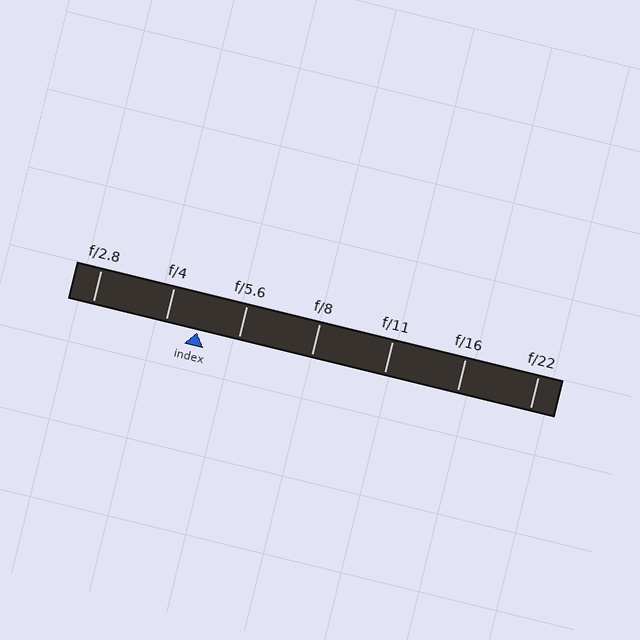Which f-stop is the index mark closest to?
The index mark is closest to f/4.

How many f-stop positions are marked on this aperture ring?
There are 7 f-stop positions marked.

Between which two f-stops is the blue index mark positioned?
The index mark is between f/4 and f/5.6.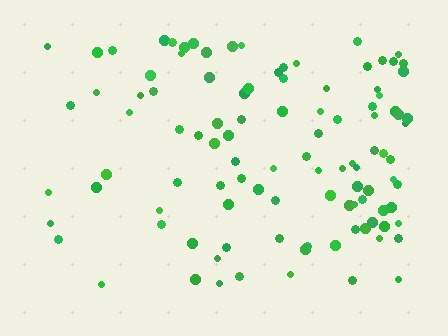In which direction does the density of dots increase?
From left to right, with the right side densest.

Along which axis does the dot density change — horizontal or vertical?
Horizontal.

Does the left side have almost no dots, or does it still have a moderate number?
Still a moderate number, just noticeably fewer than the right.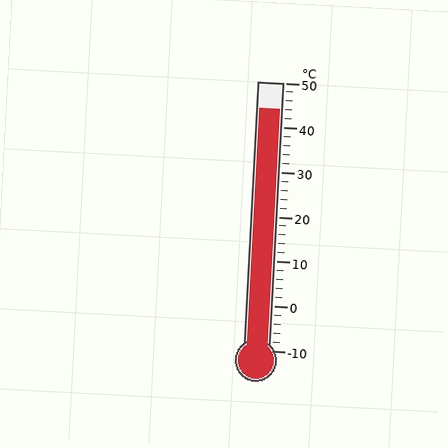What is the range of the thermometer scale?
The thermometer scale ranges from -10°C to 50°C.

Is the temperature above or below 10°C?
The temperature is above 10°C.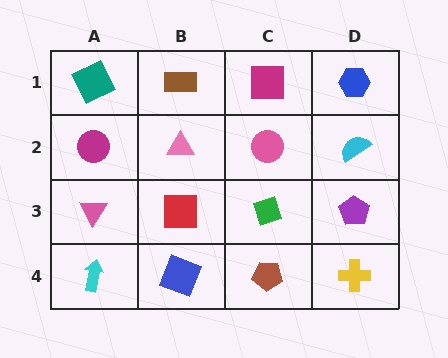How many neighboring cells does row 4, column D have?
2.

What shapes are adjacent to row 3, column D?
A cyan semicircle (row 2, column D), a yellow cross (row 4, column D), a green diamond (row 3, column C).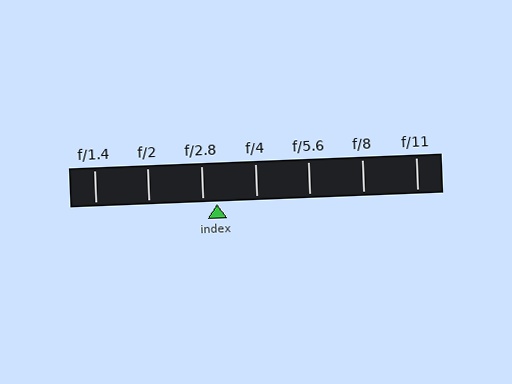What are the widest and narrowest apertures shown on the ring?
The widest aperture shown is f/1.4 and the narrowest is f/11.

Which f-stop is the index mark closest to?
The index mark is closest to f/2.8.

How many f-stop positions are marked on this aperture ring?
There are 7 f-stop positions marked.